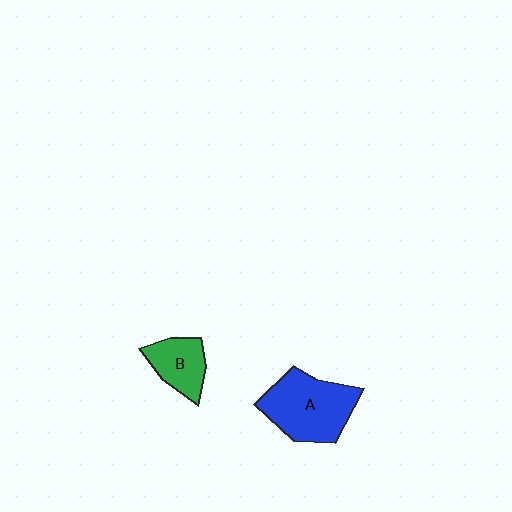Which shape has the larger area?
Shape A (blue).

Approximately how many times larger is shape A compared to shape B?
Approximately 1.9 times.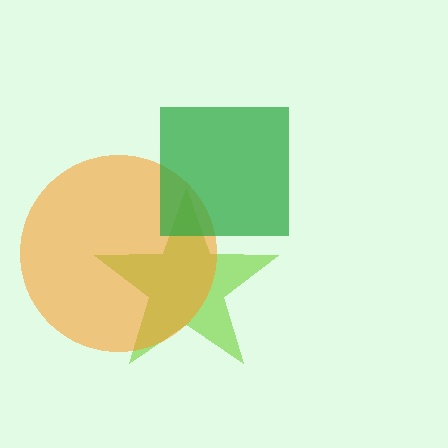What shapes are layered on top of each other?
The layered shapes are: a lime star, an orange circle, a green square.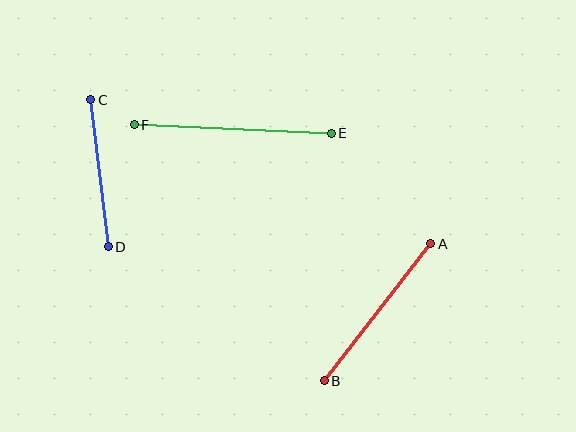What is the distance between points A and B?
The distance is approximately 174 pixels.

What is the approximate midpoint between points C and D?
The midpoint is at approximately (100, 173) pixels.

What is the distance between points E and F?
The distance is approximately 197 pixels.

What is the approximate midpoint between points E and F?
The midpoint is at approximately (233, 129) pixels.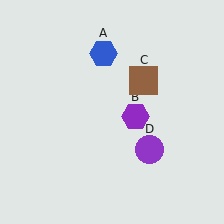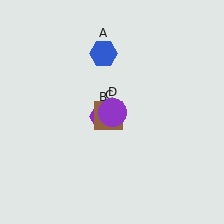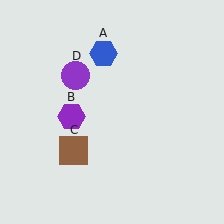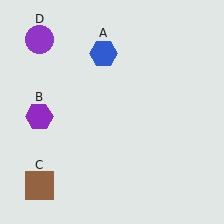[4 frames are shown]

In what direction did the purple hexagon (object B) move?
The purple hexagon (object B) moved left.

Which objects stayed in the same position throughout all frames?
Blue hexagon (object A) remained stationary.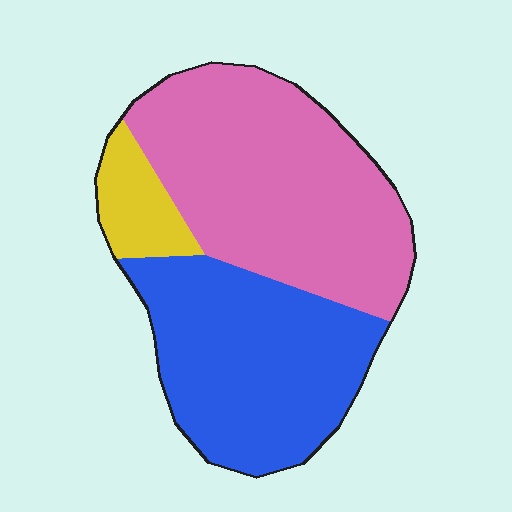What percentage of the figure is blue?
Blue takes up about two fifths (2/5) of the figure.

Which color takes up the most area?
Pink, at roughly 50%.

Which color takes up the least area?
Yellow, at roughly 10%.